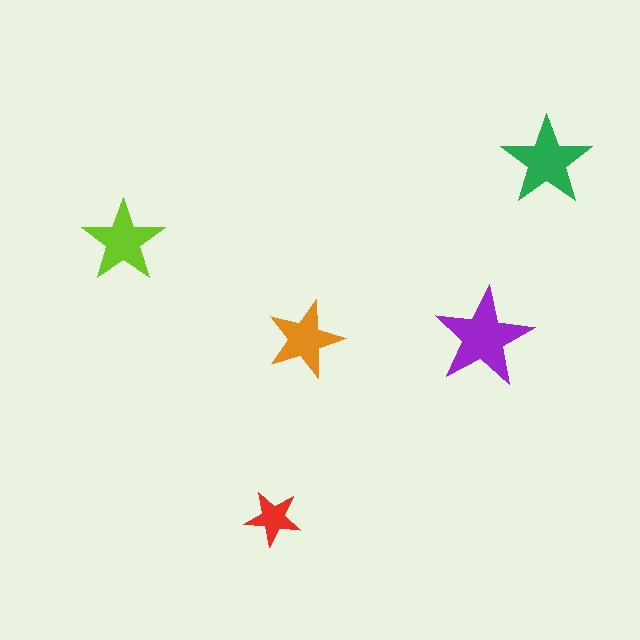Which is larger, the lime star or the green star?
The green one.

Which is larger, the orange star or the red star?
The orange one.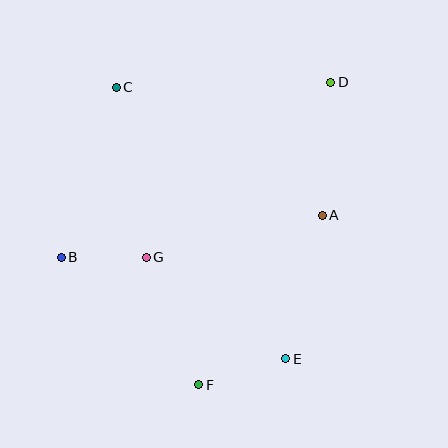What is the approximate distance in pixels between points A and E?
The distance between A and E is approximately 148 pixels.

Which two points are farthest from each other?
Points D and F are farthest from each other.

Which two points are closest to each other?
Points B and G are closest to each other.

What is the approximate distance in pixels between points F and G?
The distance between F and G is approximately 138 pixels.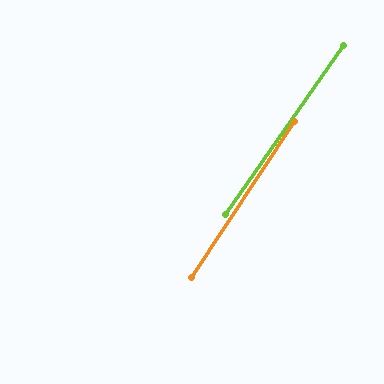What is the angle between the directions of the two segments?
Approximately 1 degree.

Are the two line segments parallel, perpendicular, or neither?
Parallel — their directions differ by only 1.5°.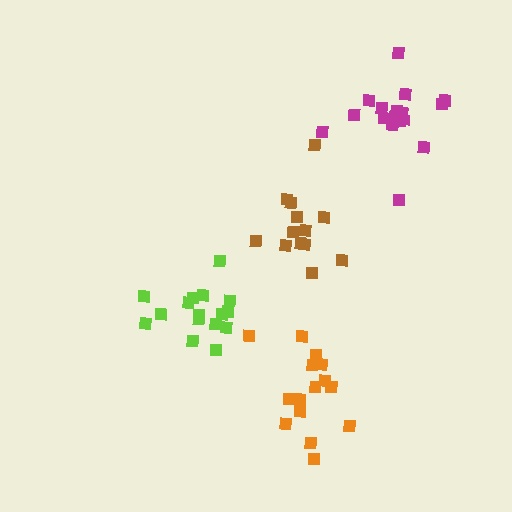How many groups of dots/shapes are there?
There are 4 groups.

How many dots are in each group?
Group 1: 16 dots, Group 2: 13 dots, Group 3: 18 dots, Group 4: 15 dots (62 total).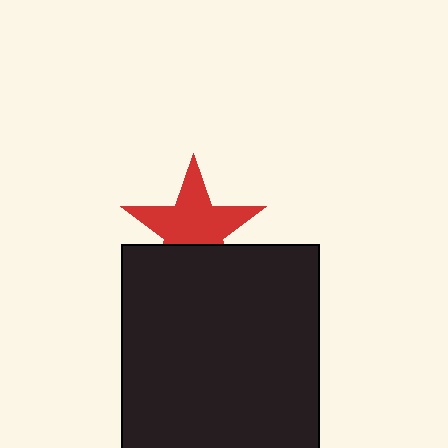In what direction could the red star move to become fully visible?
The red star could move up. That would shift it out from behind the black rectangle entirely.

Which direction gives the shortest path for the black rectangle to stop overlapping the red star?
Moving down gives the shortest separation.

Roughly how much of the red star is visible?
Most of it is visible (roughly 67%).